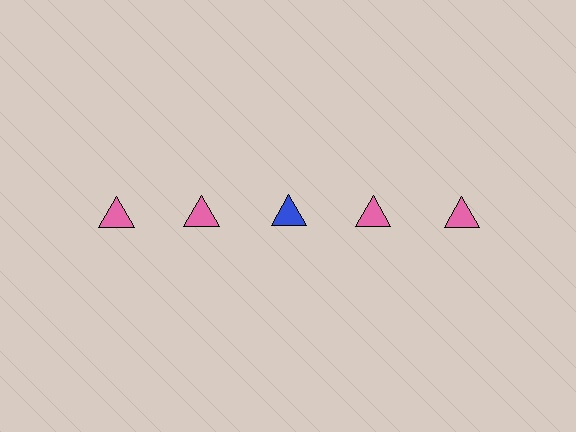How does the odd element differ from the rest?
It has a different color: blue instead of pink.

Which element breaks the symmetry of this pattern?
The blue triangle in the top row, center column breaks the symmetry. All other shapes are pink triangles.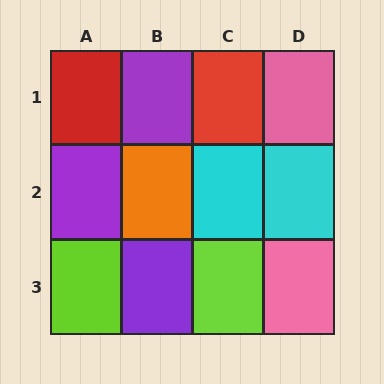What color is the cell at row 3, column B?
Purple.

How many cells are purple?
3 cells are purple.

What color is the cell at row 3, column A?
Lime.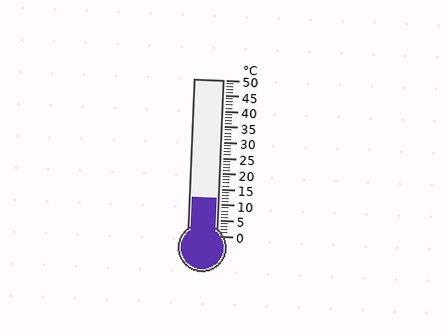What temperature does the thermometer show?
The thermometer shows approximately 12°C.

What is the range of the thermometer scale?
The thermometer scale ranges from 0°C to 50°C.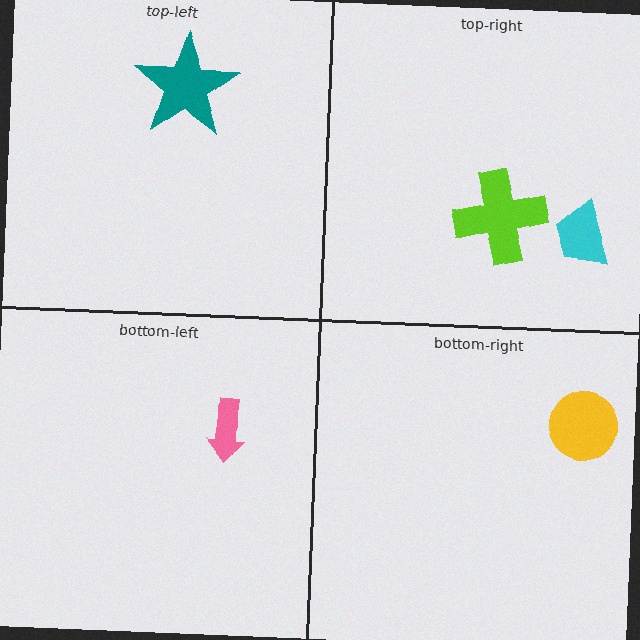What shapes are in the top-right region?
The cyan trapezoid, the lime cross.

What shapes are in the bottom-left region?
The pink arrow.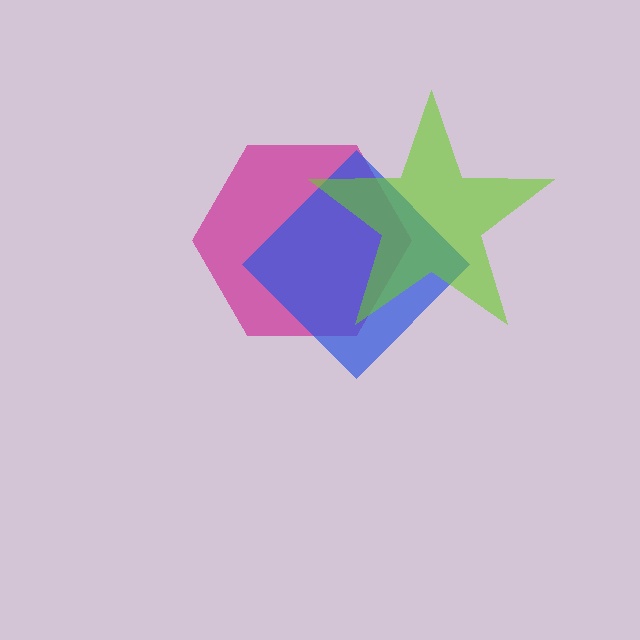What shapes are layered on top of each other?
The layered shapes are: a magenta hexagon, a blue diamond, a lime star.